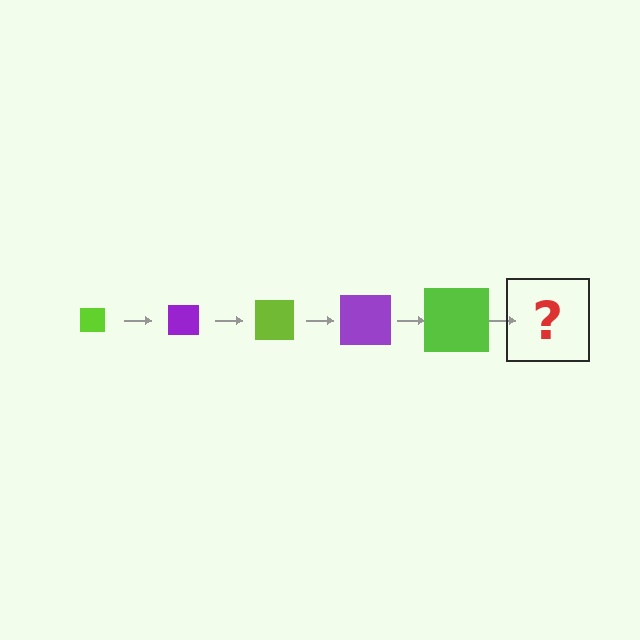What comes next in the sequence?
The next element should be a purple square, larger than the previous one.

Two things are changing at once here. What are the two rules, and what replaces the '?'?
The two rules are that the square grows larger each step and the color cycles through lime and purple. The '?' should be a purple square, larger than the previous one.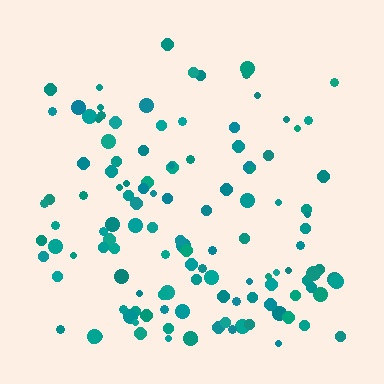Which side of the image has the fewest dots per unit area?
The top.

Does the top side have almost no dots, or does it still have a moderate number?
Still a moderate number, just noticeably fewer than the bottom.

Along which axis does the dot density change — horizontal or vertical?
Vertical.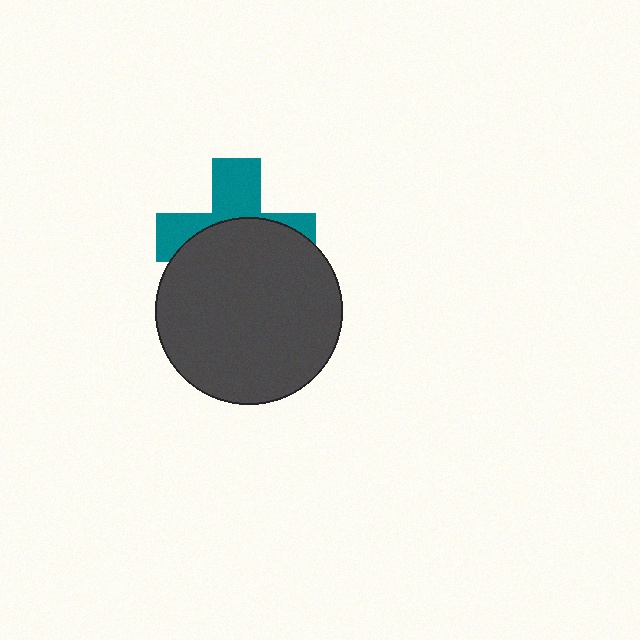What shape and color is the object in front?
The object in front is a dark gray circle.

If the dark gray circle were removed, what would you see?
You would see the complete teal cross.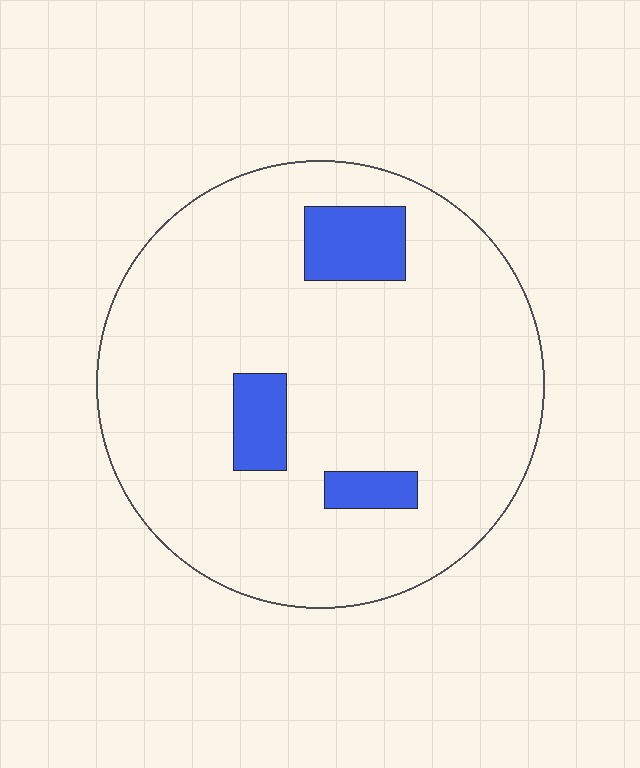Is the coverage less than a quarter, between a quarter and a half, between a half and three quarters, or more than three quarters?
Less than a quarter.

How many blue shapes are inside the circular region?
3.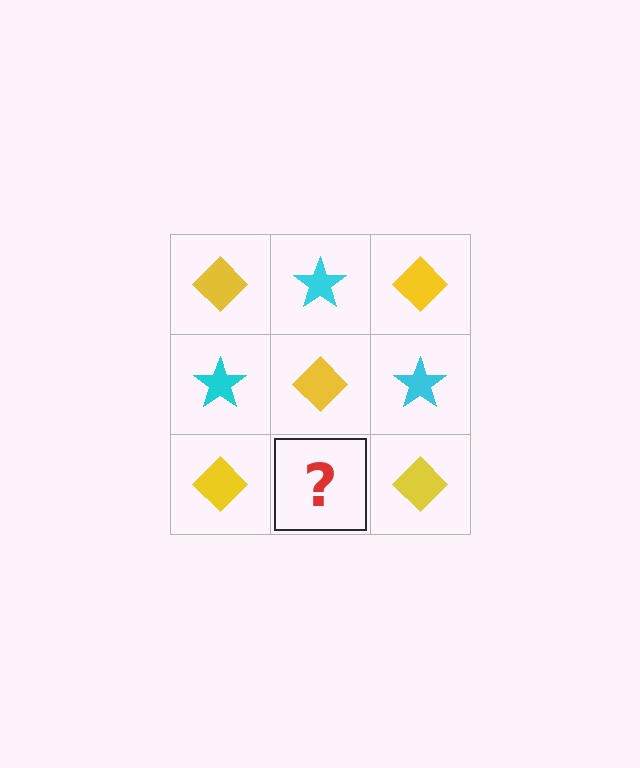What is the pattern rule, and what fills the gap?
The rule is that it alternates yellow diamond and cyan star in a checkerboard pattern. The gap should be filled with a cyan star.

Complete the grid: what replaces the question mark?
The question mark should be replaced with a cyan star.